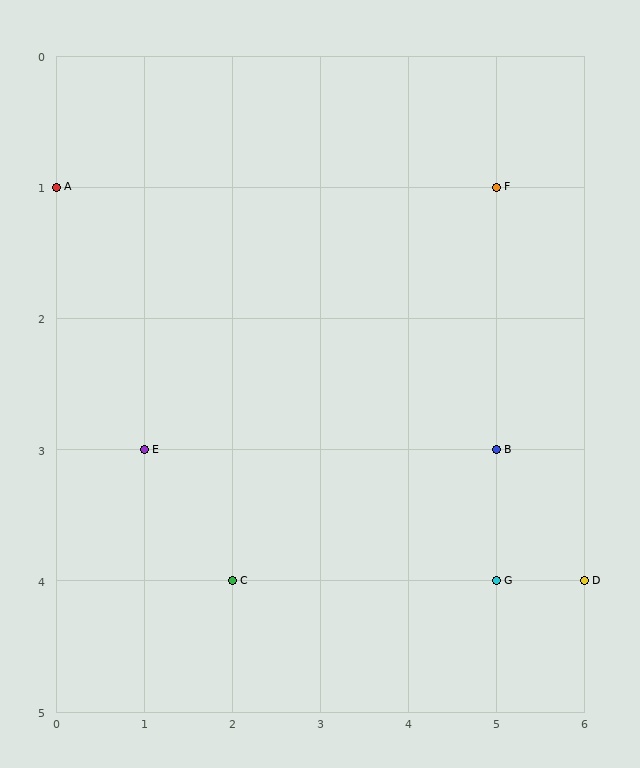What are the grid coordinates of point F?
Point F is at grid coordinates (5, 1).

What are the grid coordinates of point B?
Point B is at grid coordinates (5, 3).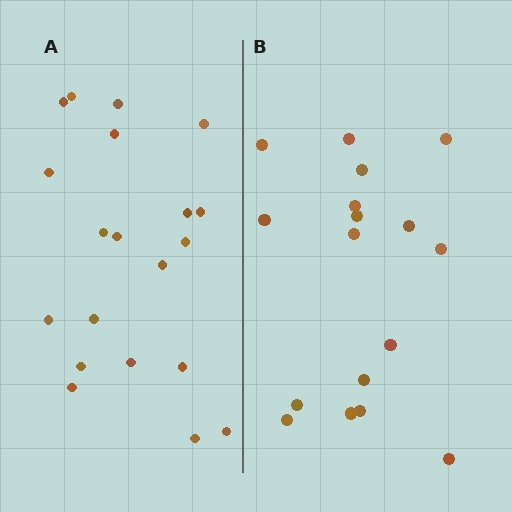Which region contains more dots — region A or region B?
Region A (the left region) has more dots.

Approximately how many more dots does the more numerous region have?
Region A has just a few more — roughly 2 or 3 more dots than region B.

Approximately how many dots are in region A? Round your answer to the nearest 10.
About 20 dots.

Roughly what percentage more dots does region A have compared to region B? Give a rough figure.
About 20% more.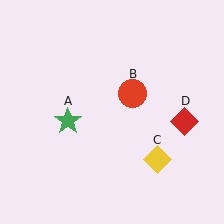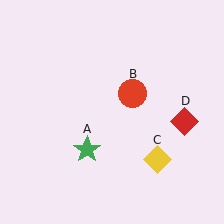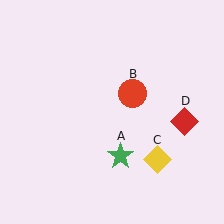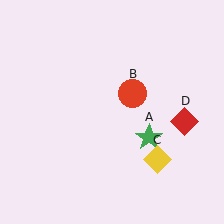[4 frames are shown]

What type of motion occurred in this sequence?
The green star (object A) rotated counterclockwise around the center of the scene.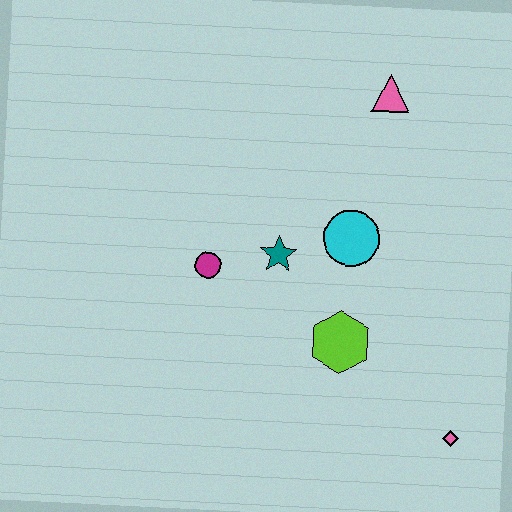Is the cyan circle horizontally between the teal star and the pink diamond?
Yes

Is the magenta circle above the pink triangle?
No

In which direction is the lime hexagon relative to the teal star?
The lime hexagon is below the teal star.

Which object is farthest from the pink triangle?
The pink diamond is farthest from the pink triangle.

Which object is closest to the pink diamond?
The lime hexagon is closest to the pink diamond.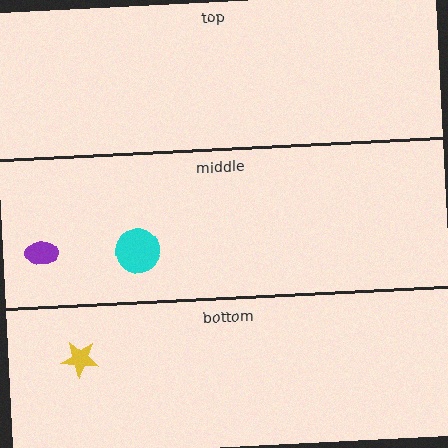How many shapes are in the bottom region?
1.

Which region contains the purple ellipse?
The middle region.